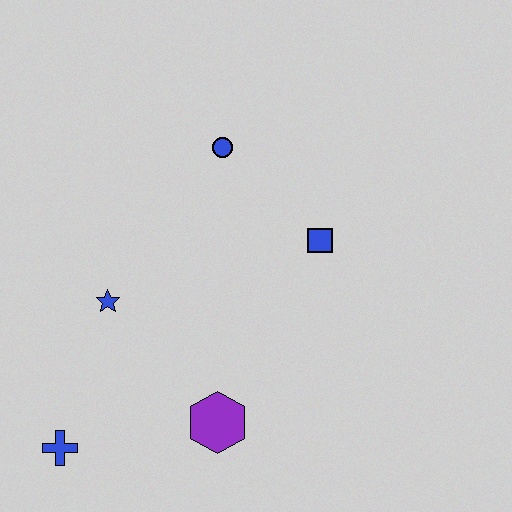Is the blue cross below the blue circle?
Yes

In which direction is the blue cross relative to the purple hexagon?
The blue cross is to the left of the purple hexagon.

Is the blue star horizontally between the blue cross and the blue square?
Yes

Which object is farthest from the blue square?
The blue cross is farthest from the blue square.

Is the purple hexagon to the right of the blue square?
No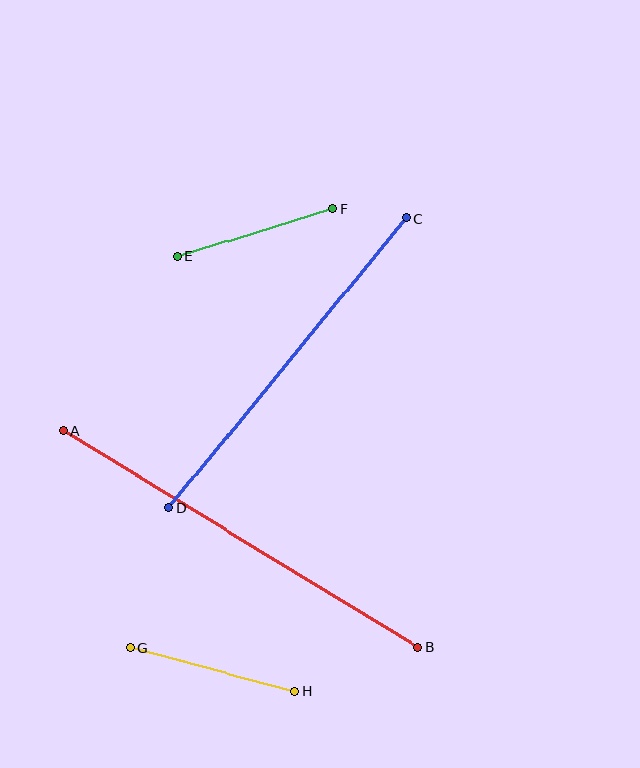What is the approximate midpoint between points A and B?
The midpoint is at approximately (240, 539) pixels.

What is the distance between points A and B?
The distance is approximately 415 pixels.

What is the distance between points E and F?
The distance is approximately 163 pixels.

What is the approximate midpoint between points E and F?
The midpoint is at approximately (255, 233) pixels.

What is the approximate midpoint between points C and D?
The midpoint is at approximately (287, 363) pixels.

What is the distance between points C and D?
The distance is approximately 374 pixels.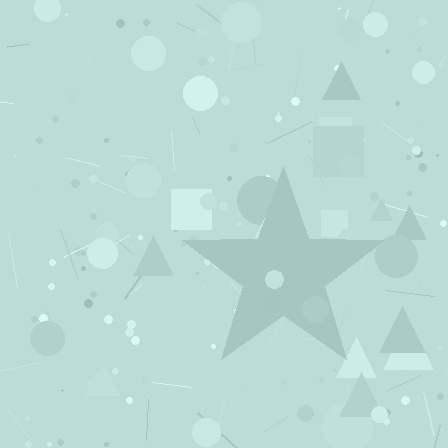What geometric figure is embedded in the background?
A star is embedded in the background.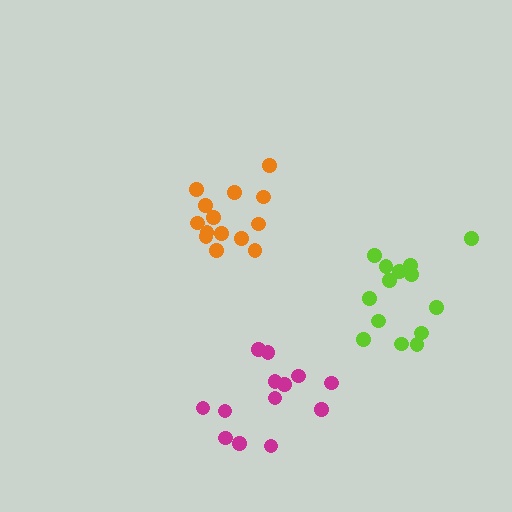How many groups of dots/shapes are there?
There are 3 groups.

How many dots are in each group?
Group 1: 14 dots, Group 2: 13 dots, Group 3: 14 dots (41 total).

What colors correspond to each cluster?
The clusters are colored: orange, magenta, lime.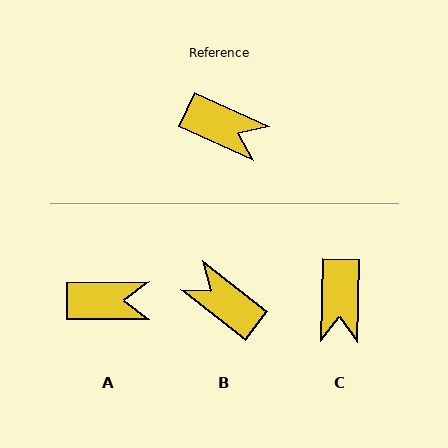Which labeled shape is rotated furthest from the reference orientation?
B, about 167 degrees away.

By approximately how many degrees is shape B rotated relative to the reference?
Approximately 167 degrees counter-clockwise.